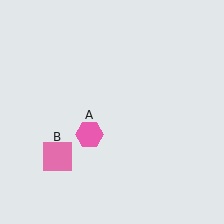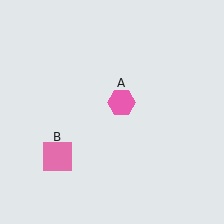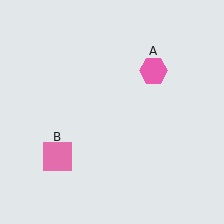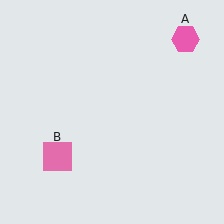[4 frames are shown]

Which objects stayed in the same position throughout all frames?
Pink square (object B) remained stationary.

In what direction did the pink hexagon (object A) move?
The pink hexagon (object A) moved up and to the right.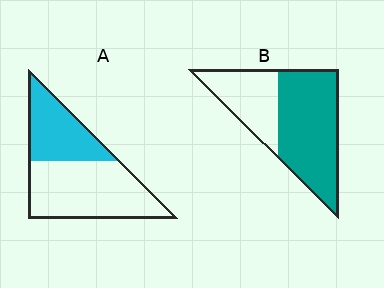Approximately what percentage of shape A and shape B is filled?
A is approximately 40% and B is approximately 65%.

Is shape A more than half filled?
No.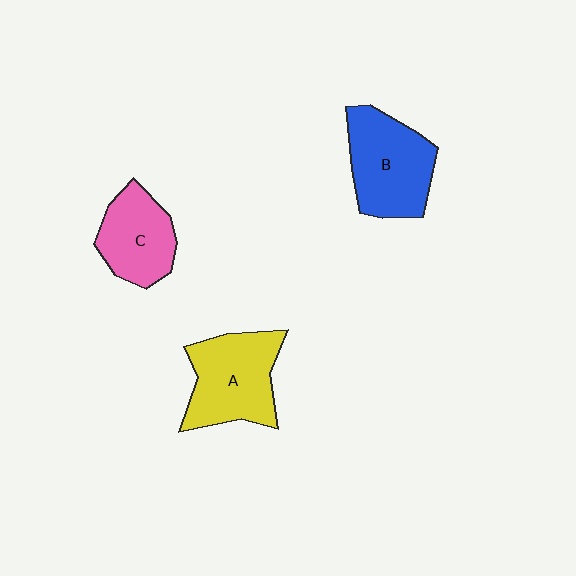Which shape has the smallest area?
Shape C (pink).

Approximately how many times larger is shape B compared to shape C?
Approximately 1.3 times.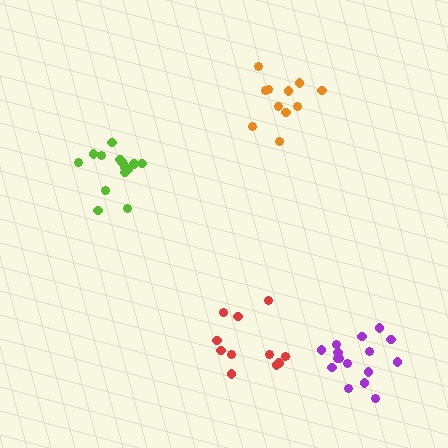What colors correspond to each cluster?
The clusters are colored: purple, red, orange, lime.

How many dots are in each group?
Group 1: 16 dots, Group 2: 11 dots, Group 3: 11 dots, Group 4: 16 dots (54 total).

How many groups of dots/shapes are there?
There are 4 groups.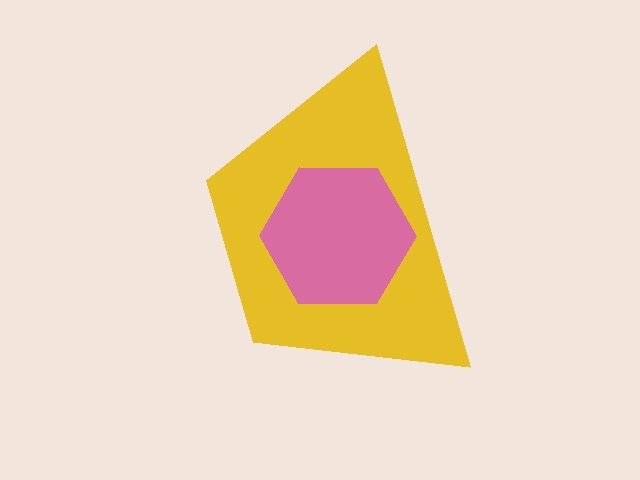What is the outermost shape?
The yellow trapezoid.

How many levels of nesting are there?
2.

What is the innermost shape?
The pink hexagon.